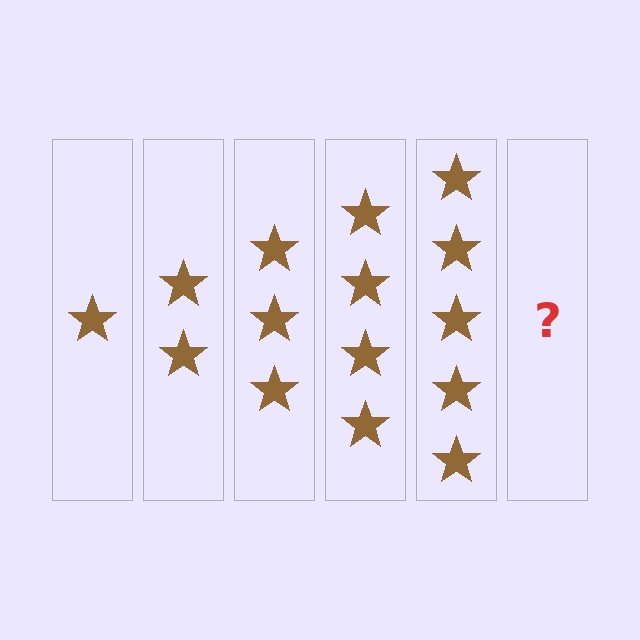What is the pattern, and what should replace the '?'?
The pattern is that each step adds one more star. The '?' should be 6 stars.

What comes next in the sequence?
The next element should be 6 stars.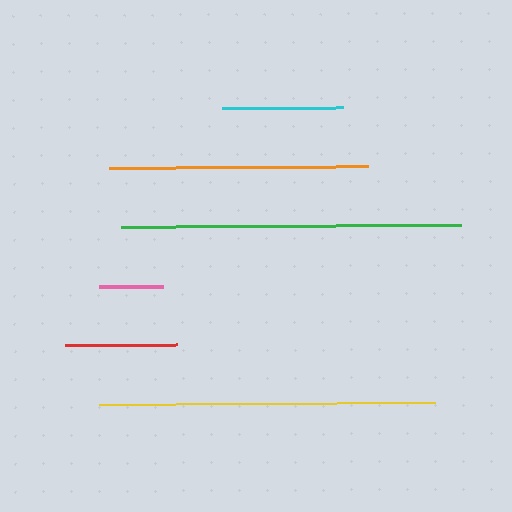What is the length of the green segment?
The green segment is approximately 340 pixels long.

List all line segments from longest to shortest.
From longest to shortest: green, yellow, orange, cyan, red, pink.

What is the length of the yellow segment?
The yellow segment is approximately 337 pixels long.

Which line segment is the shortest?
The pink line is the shortest at approximately 64 pixels.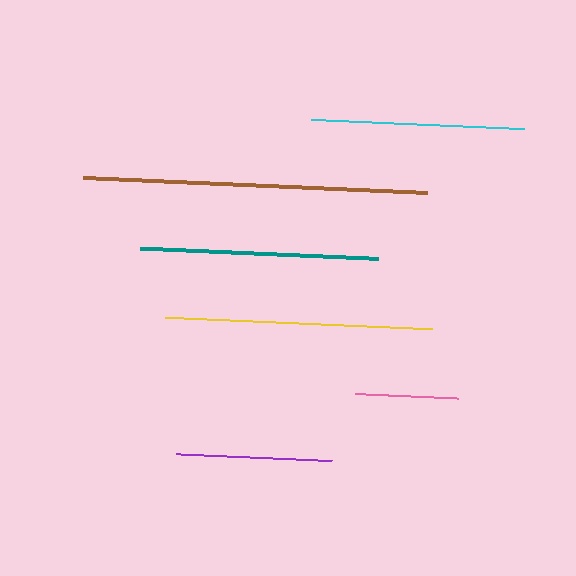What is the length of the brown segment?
The brown segment is approximately 345 pixels long.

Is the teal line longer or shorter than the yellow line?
The yellow line is longer than the teal line.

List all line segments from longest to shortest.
From longest to shortest: brown, yellow, teal, cyan, purple, pink.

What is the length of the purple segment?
The purple segment is approximately 156 pixels long.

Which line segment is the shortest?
The pink line is the shortest at approximately 103 pixels.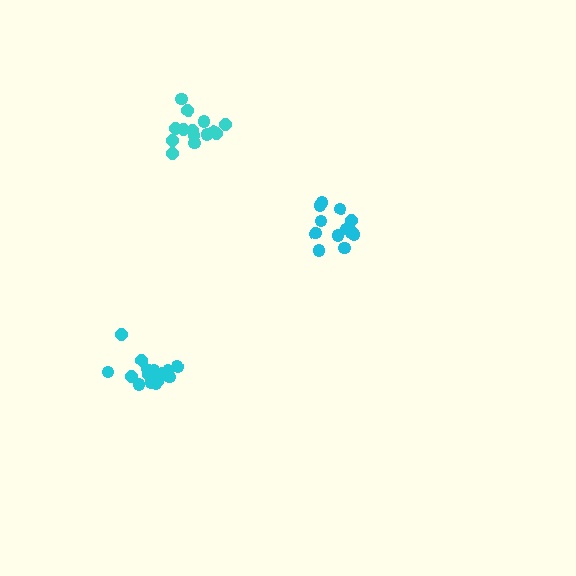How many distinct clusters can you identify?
There are 3 distinct clusters.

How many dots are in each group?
Group 1: 14 dots, Group 2: 13 dots, Group 3: 18 dots (45 total).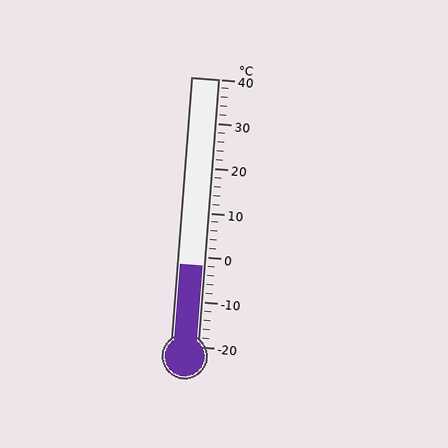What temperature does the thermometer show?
The thermometer shows approximately -2°C.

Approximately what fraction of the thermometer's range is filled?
The thermometer is filled to approximately 30% of its range.